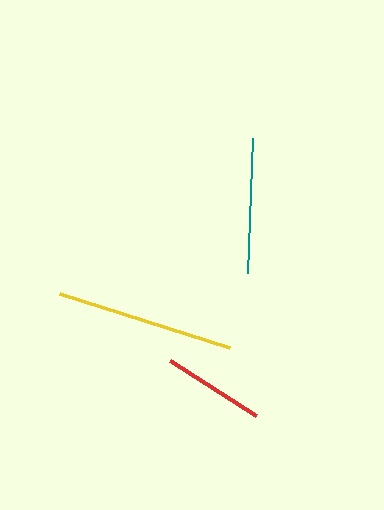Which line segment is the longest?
The yellow line is the longest at approximately 178 pixels.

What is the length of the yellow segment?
The yellow segment is approximately 178 pixels long.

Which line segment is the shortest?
The red line is the shortest at approximately 102 pixels.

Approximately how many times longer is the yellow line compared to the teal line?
The yellow line is approximately 1.3 times the length of the teal line.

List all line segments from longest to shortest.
From longest to shortest: yellow, teal, red.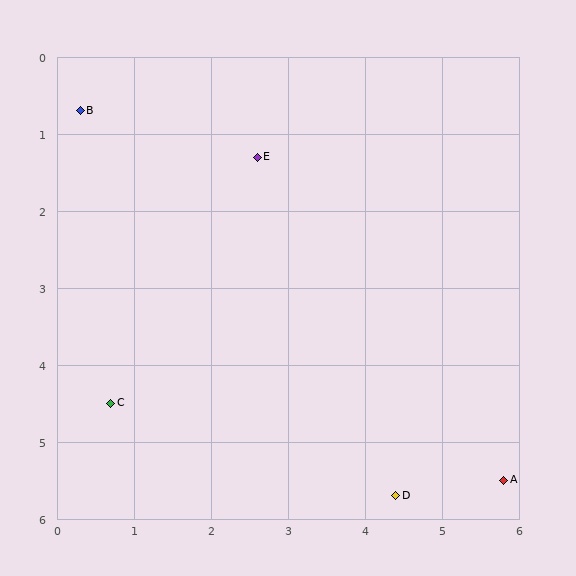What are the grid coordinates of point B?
Point B is at approximately (0.3, 0.7).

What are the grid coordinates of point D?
Point D is at approximately (4.4, 5.7).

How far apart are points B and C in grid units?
Points B and C are about 3.8 grid units apart.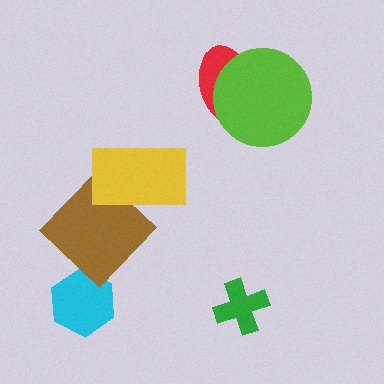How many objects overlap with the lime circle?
1 object overlaps with the lime circle.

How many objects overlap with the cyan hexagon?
0 objects overlap with the cyan hexagon.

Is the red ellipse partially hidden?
Yes, it is partially covered by another shape.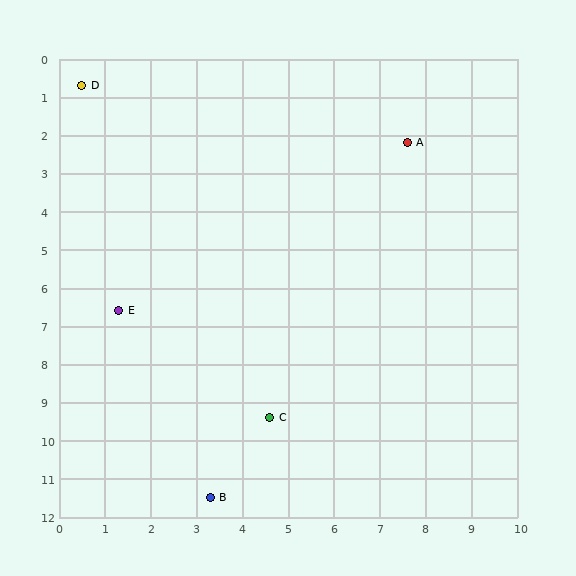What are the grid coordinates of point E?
Point E is at approximately (1.3, 6.6).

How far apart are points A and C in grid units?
Points A and C are about 7.8 grid units apart.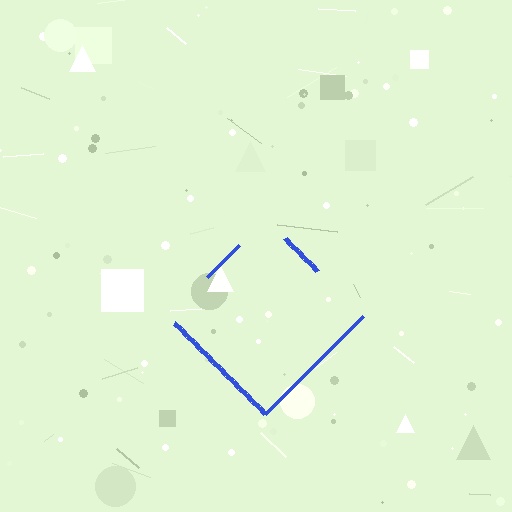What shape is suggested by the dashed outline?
The dashed outline suggests a diamond.